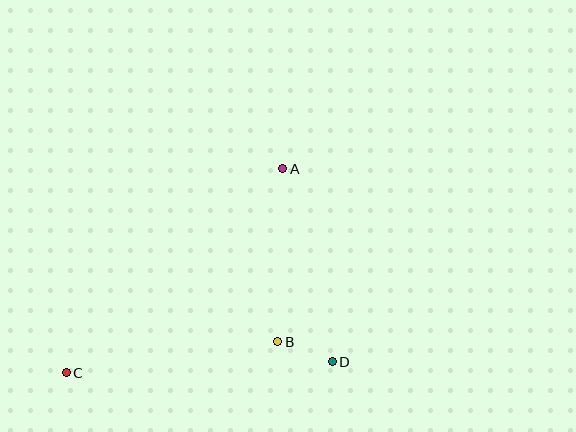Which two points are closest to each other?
Points B and D are closest to each other.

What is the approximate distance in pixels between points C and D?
The distance between C and D is approximately 266 pixels.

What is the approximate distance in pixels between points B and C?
The distance between B and C is approximately 214 pixels.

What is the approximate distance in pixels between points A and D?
The distance between A and D is approximately 199 pixels.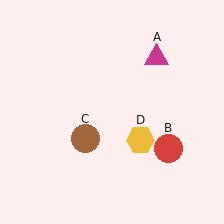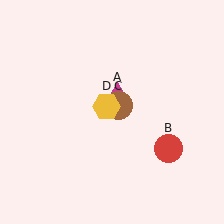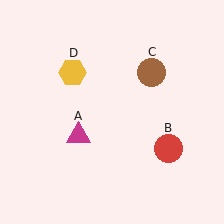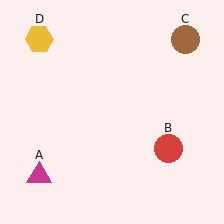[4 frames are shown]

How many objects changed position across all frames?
3 objects changed position: magenta triangle (object A), brown circle (object C), yellow hexagon (object D).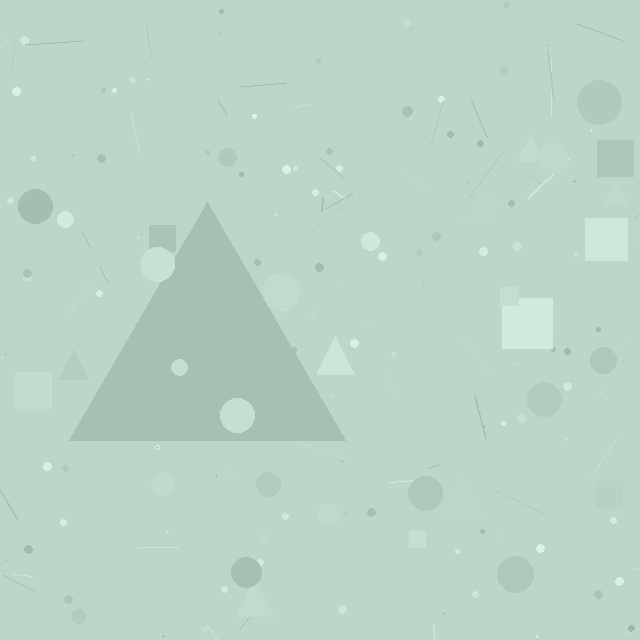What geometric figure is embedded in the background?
A triangle is embedded in the background.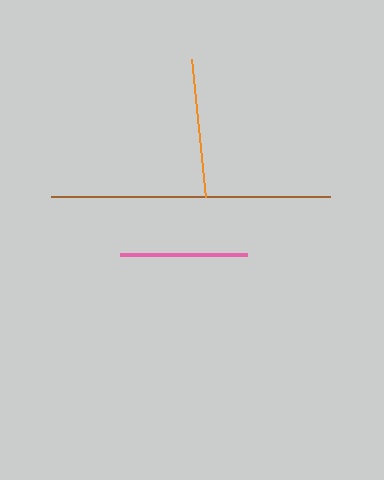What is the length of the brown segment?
The brown segment is approximately 278 pixels long.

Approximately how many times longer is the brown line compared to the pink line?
The brown line is approximately 2.2 times the length of the pink line.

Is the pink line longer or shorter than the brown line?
The brown line is longer than the pink line.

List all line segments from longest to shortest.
From longest to shortest: brown, orange, pink.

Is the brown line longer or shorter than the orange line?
The brown line is longer than the orange line.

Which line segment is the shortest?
The pink line is the shortest at approximately 127 pixels.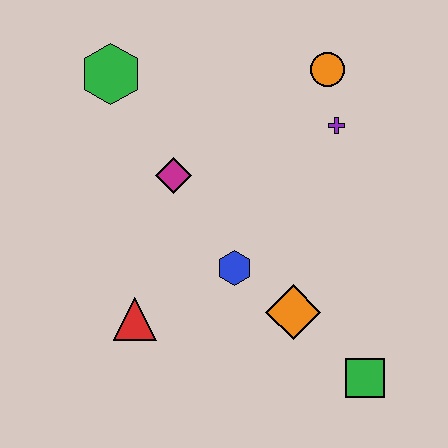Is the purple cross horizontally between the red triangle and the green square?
Yes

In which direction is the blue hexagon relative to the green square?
The blue hexagon is to the left of the green square.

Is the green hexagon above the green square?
Yes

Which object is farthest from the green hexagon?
The green square is farthest from the green hexagon.